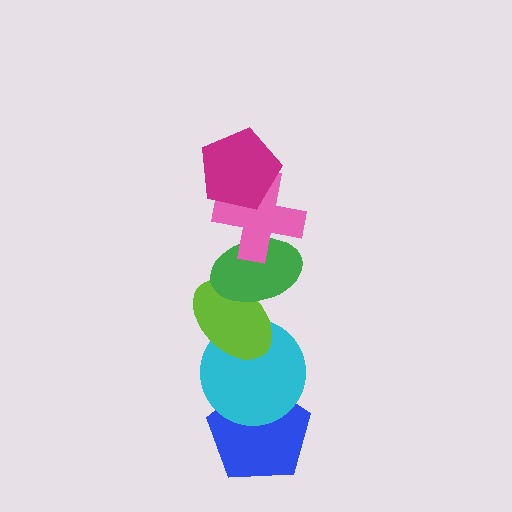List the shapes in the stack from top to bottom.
From top to bottom: the magenta pentagon, the pink cross, the green ellipse, the lime ellipse, the cyan circle, the blue pentagon.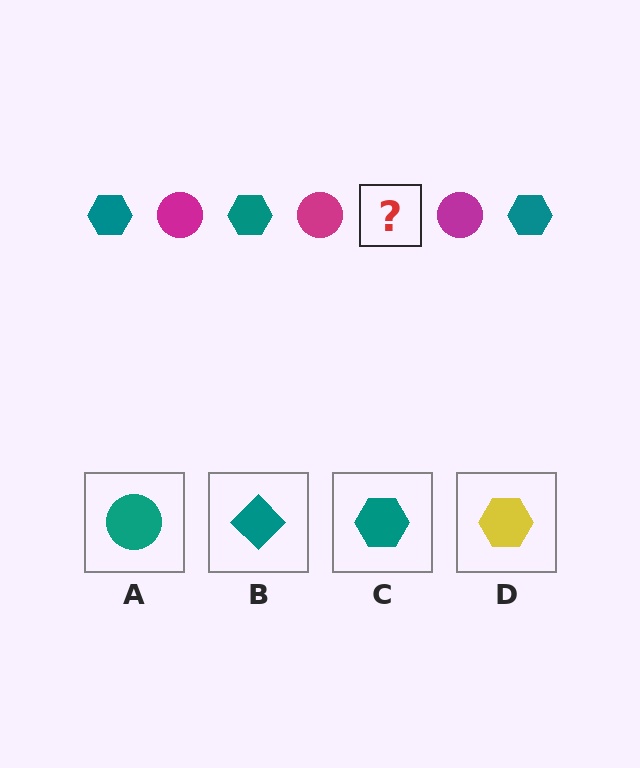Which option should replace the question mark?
Option C.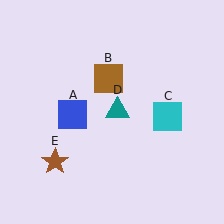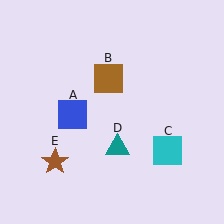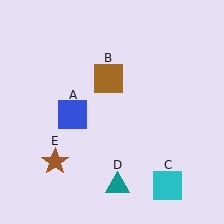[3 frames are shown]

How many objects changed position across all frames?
2 objects changed position: cyan square (object C), teal triangle (object D).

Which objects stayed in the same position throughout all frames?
Blue square (object A) and brown square (object B) and brown star (object E) remained stationary.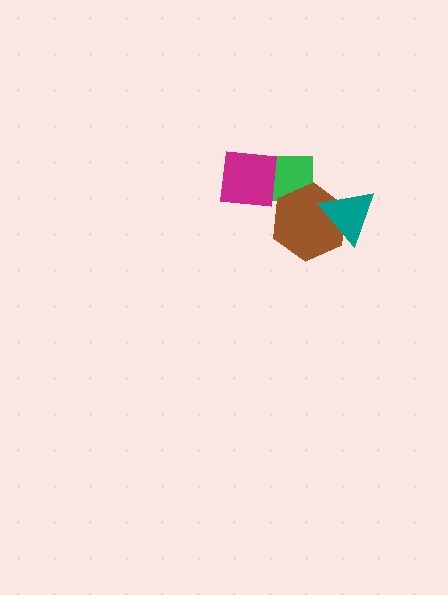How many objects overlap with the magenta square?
1 object overlaps with the magenta square.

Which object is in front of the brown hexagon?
The teal triangle is in front of the brown hexagon.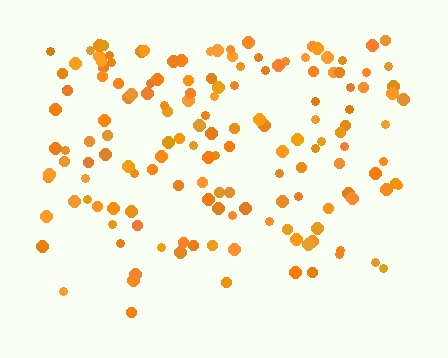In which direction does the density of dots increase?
From bottom to top, with the top side densest.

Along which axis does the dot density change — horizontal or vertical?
Vertical.